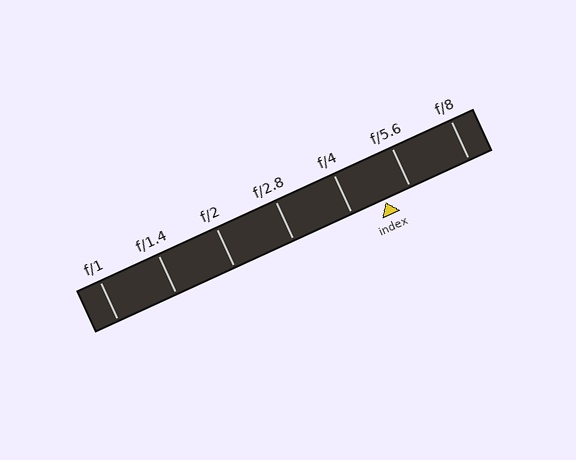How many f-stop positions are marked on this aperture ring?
There are 7 f-stop positions marked.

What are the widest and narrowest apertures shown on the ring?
The widest aperture shown is f/1 and the narrowest is f/8.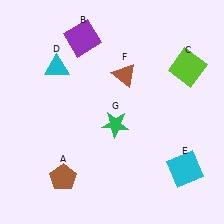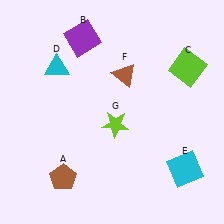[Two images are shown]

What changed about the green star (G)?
In Image 1, G is green. In Image 2, it changed to lime.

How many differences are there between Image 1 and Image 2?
There is 1 difference between the two images.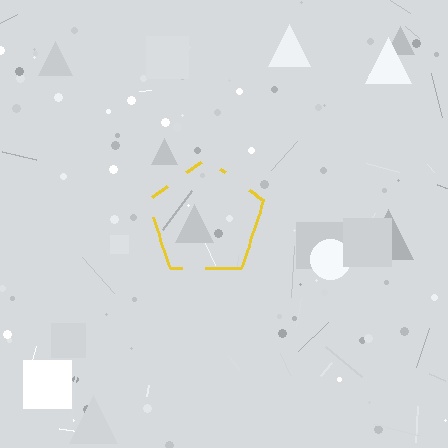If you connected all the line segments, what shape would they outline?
They would outline a pentagon.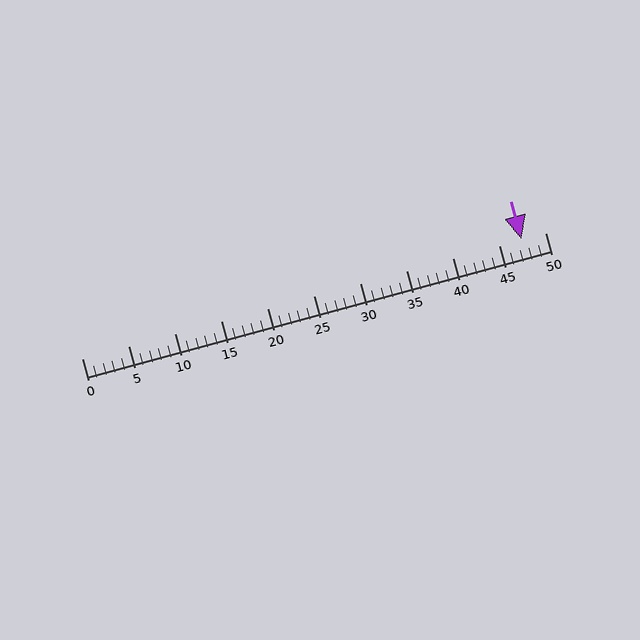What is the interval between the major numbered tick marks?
The major tick marks are spaced 5 units apart.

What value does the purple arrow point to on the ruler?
The purple arrow points to approximately 47.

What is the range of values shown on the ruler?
The ruler shows values from 0 to 50.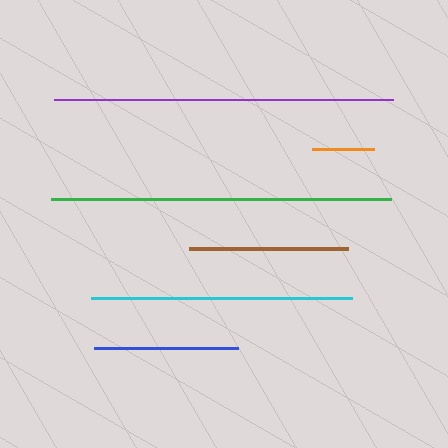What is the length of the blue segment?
The blue segment is approximately 143 pixels long.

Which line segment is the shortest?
The orange line is the shortest at approximately 61 pixels.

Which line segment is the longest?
The green line is the longest at approximately 339 pixels.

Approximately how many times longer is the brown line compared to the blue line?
The brown line is approximately 1.1 times the length of the blue line.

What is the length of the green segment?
The green segment is approximately 339 pixels long.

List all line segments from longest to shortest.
From longest to shortest: green, purple, cyan, brown, blue, orange.